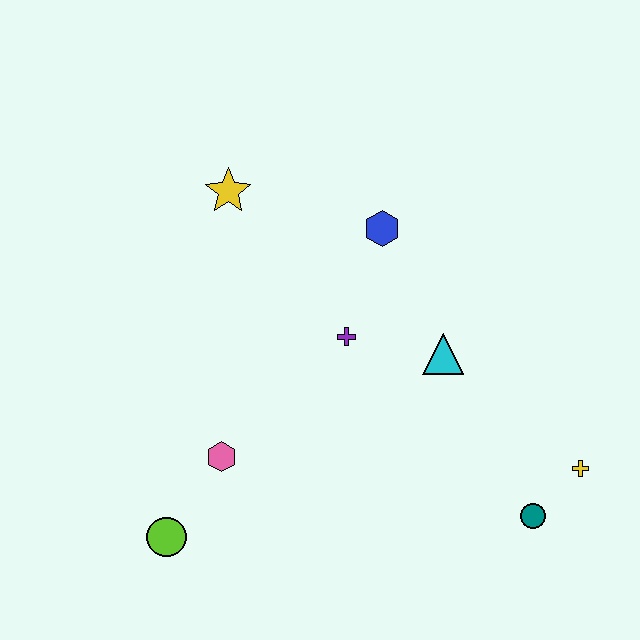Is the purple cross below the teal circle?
No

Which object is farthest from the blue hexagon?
The lime circle is farthest from the blue hexagon.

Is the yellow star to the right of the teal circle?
No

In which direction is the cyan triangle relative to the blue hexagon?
The cyan triangle is below the blue hexagon.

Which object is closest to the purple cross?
The cyan triangle is closest to the purple cross.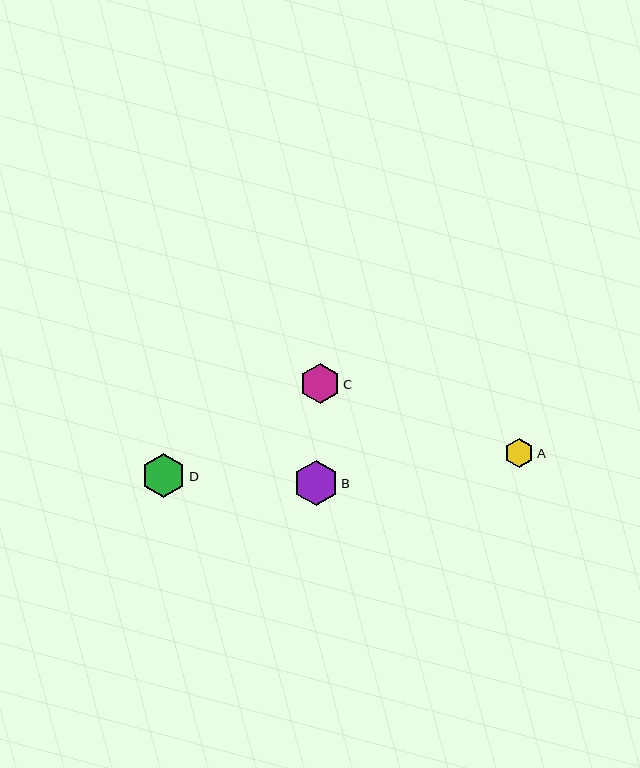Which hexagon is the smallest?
Hexagon A is the smallest with a size of approximately 29 pixels.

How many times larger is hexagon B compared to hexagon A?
Hexagon B is approximately 1.5 times the size of hexagon A.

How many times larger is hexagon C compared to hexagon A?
Hexagon C is approximately 1.4 times the size of hexagon A.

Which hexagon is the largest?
Hexagon B is the largest with a size of approximately 45 pixels.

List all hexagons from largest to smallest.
From largest to smallest: B, D, C, A.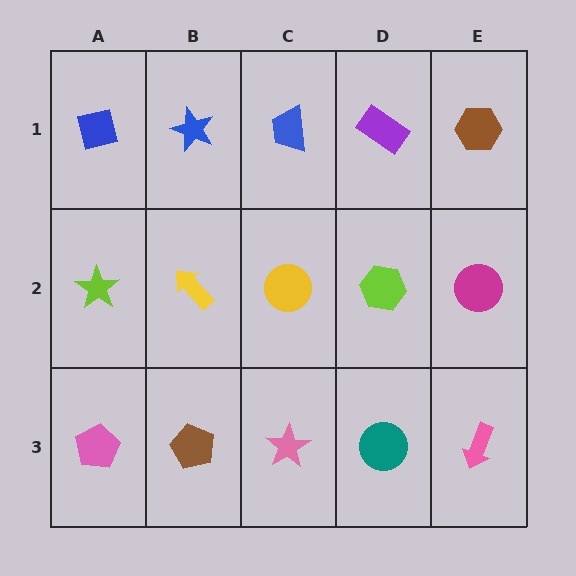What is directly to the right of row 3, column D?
A pink arrow.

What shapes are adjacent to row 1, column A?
A lime star (row 2, column A), a blue star (row 1, column B).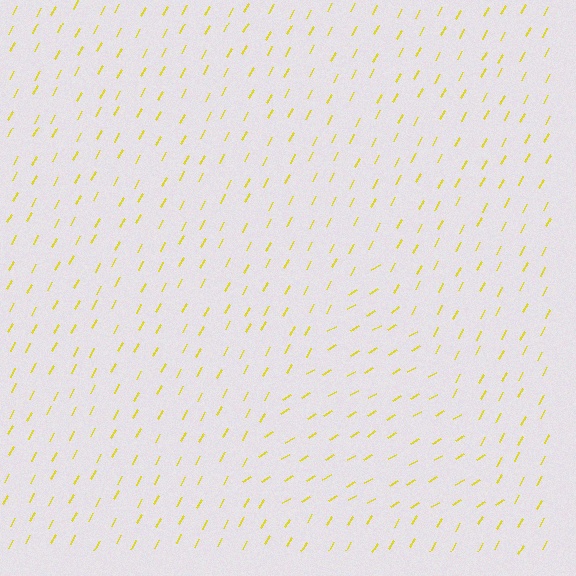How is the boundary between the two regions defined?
The boundary is defined purely by a change in line orientation (approximately 31 degrees difference). All lines are the same color and thickness.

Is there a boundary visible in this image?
Yes, there is a texture boundary formed by a change in line orientation.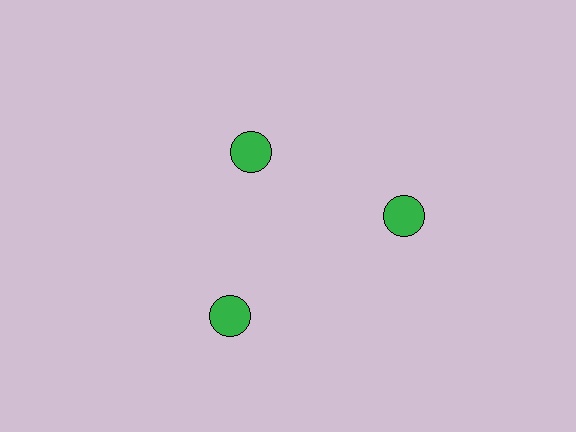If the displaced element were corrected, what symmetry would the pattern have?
It would have 3-fold rotational symmetry — the pattern would map onto itself every 120 degrees.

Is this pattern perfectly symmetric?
No. The 3 green circles are arranged in a ring, but one element near the 11 o'clock position is pulled inward toward the center, breaking the 3-fold rotational symmetry.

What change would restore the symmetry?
The symmetry would be restored by moving it outward, back onto the ring so that all 3 circles sit at equal angles and equal distance from the center.